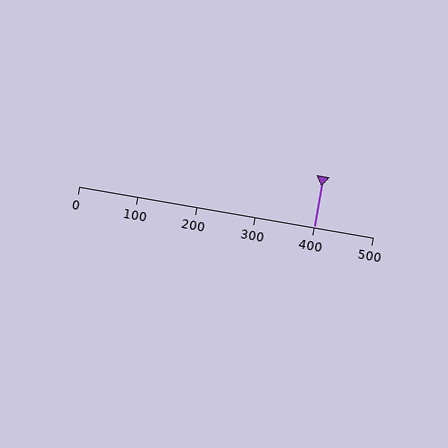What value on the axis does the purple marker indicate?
The marker indicates approximately 400.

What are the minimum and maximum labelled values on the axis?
The axis runs from 0 to 500.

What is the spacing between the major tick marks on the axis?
The major ticks are spaced 100 apart.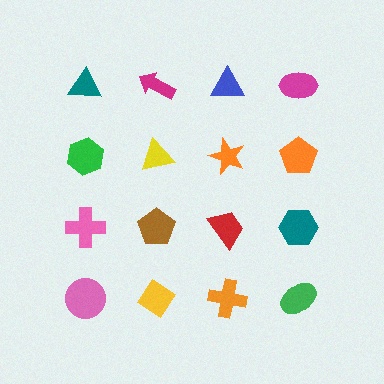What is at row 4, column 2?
A yellow diamond.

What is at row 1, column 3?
A blue triangle.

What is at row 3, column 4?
A teal hexagon.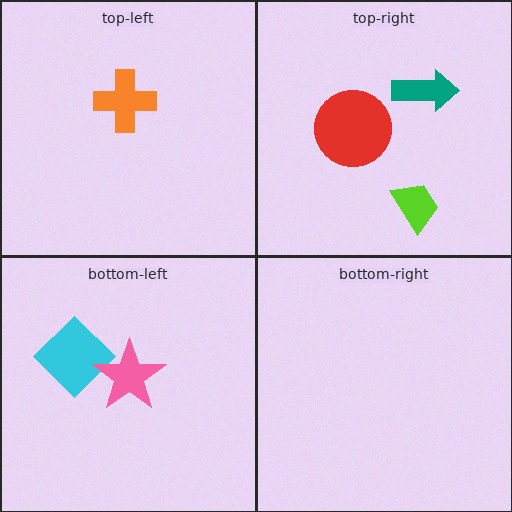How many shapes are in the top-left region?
1.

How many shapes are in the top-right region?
3.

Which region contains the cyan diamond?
The bottom-left region.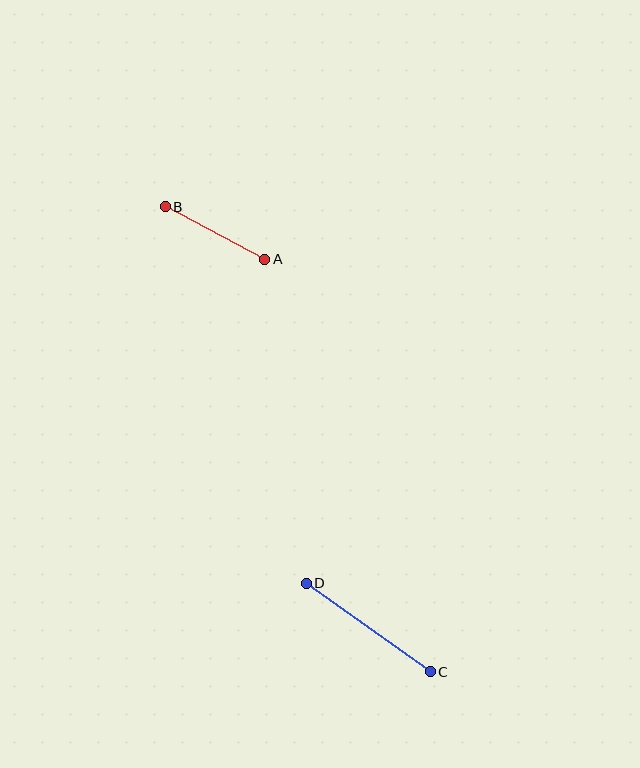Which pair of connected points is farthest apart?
Points C and D are farthest apart.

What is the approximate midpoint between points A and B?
The midpoint is at approximately (215, 233) pixels.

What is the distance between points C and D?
The distance is approximately 152 pixels.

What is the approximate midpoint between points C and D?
The midpoint is at approximately (368, 627) pixels.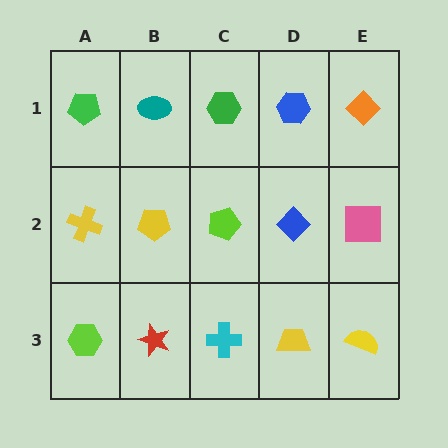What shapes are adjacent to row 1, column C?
A lime pentagon (row 2, column C), a teal ellipse (row 1, column B), a blue hexagon (row 1, column D).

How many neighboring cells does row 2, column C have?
4.